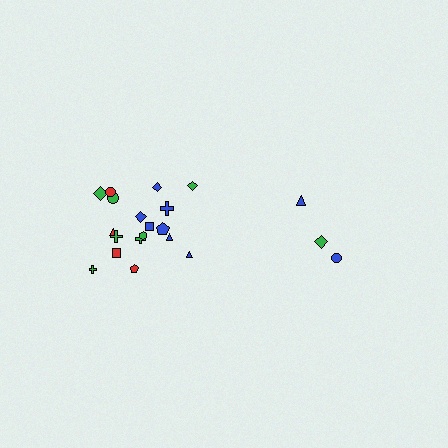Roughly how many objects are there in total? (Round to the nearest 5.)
Roughly 20 objects in total.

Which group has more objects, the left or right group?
The left group.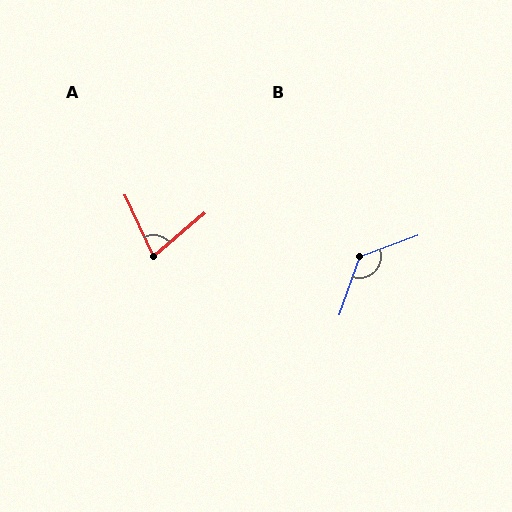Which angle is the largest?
B, at approximately 129 degrees.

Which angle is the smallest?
A, at approximately 75 degrees.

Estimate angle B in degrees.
Approximately 129 degrees.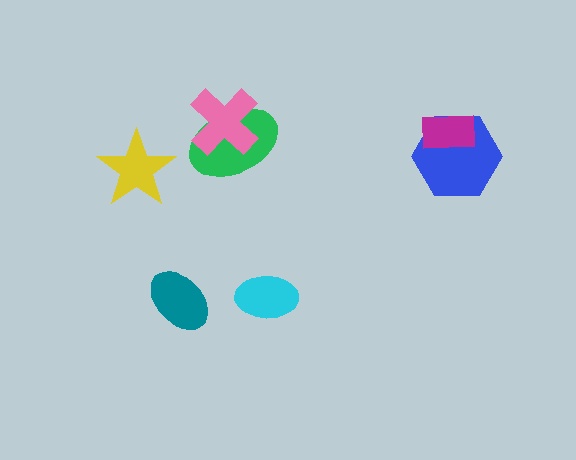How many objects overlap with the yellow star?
0 objects overlap with the yellow star.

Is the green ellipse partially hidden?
Yes, it is partially covered by another shape.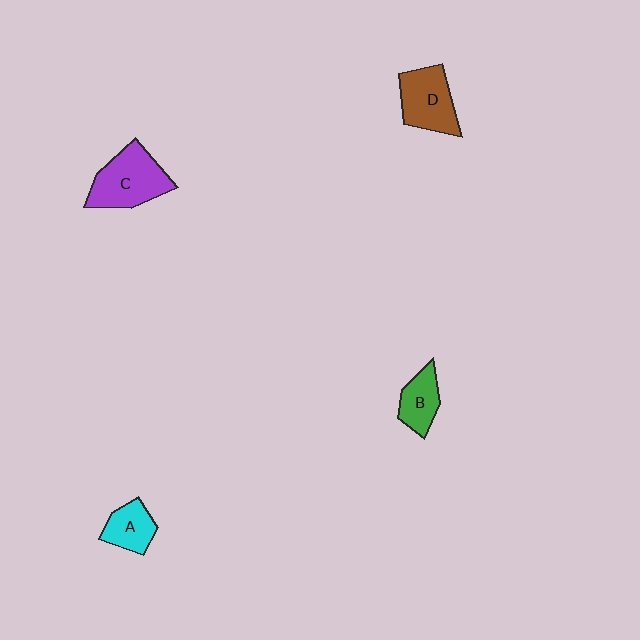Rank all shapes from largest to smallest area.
From largest to smallest: C (purple), D (brown), B (green), A (cyan).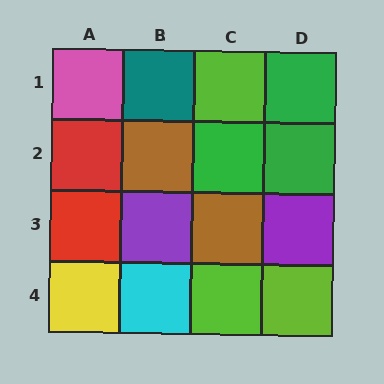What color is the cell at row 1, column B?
Teal.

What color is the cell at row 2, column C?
Green.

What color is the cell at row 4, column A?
Yellow.